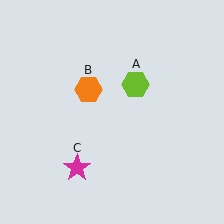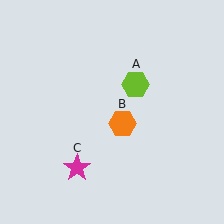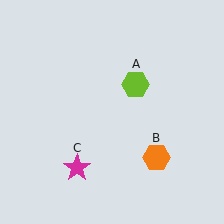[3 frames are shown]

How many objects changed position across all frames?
1 object changed position: orange hexagon (object B).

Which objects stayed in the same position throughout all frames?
Lime hexagon (object A) and magenta star (object C) remained stationary.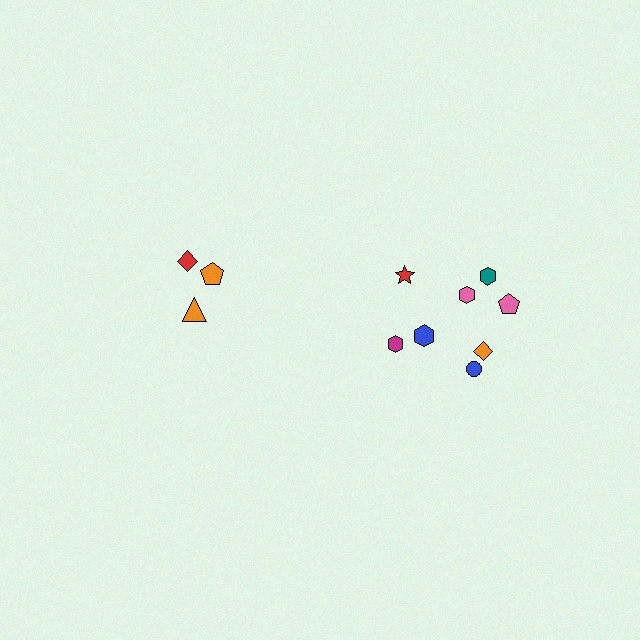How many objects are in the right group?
There are 8 objects.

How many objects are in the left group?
There are 3 objects.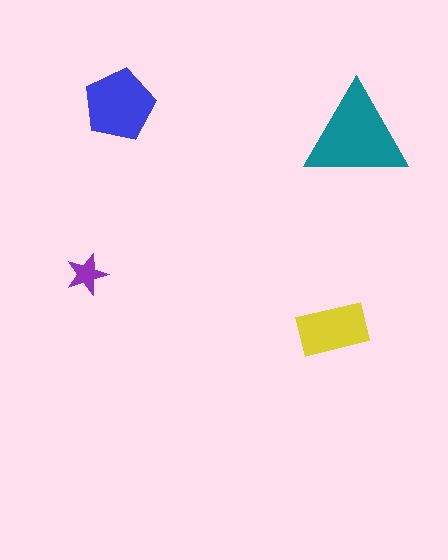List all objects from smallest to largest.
The purple star, the yellow rectangle, the blue pentagon, the teal triangle.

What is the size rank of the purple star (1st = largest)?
4th.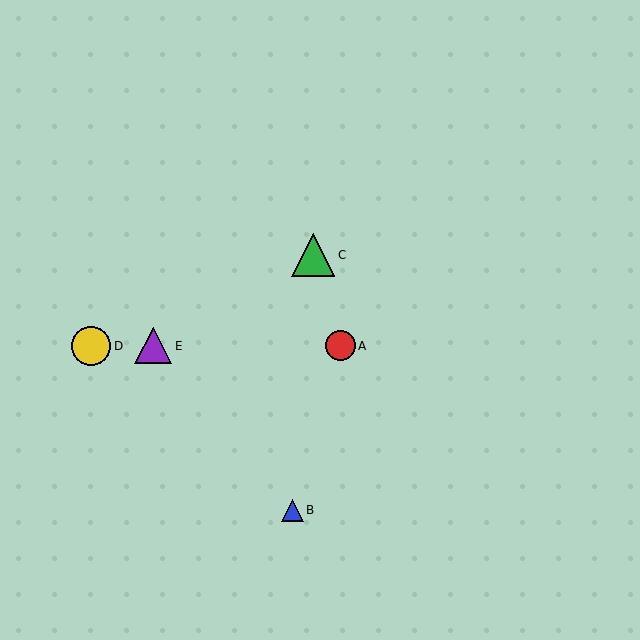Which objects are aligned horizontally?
Objects A, D, E are aligned horizontally.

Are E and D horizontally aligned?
Yes, both are at y≈346.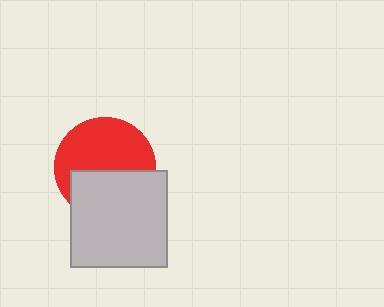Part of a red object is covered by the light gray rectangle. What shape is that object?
It is a circle.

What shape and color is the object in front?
The object in front is a light gray rectangle.